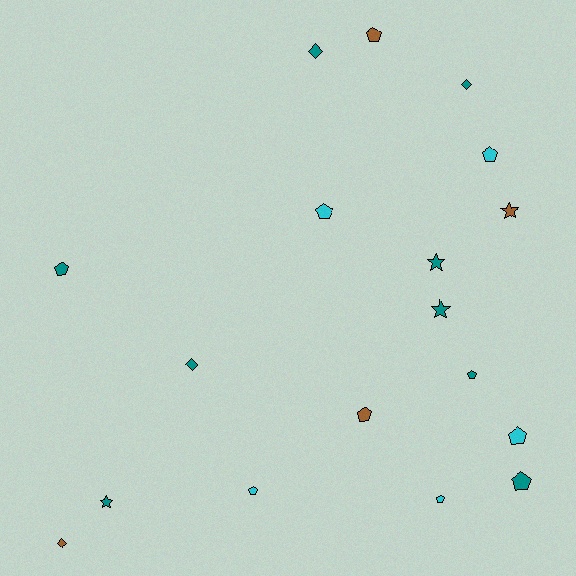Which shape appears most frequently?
Pentagon, with 10 objects.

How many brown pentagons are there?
There are 2 brown pentagons.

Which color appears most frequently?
Teal, with 9 objects.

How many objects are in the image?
There are 18 objects.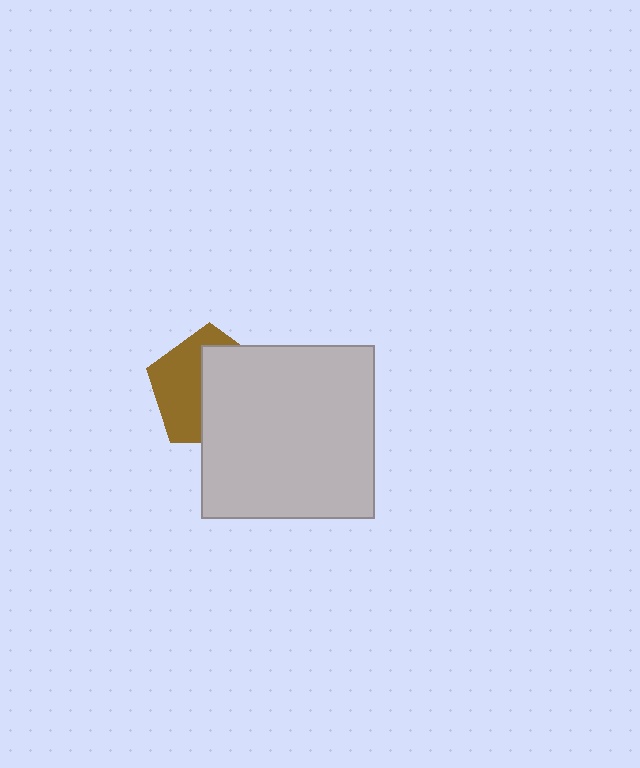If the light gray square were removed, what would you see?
You would see the complete brown pentagon.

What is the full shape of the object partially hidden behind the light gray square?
The partially hidden object is a brown pentagon.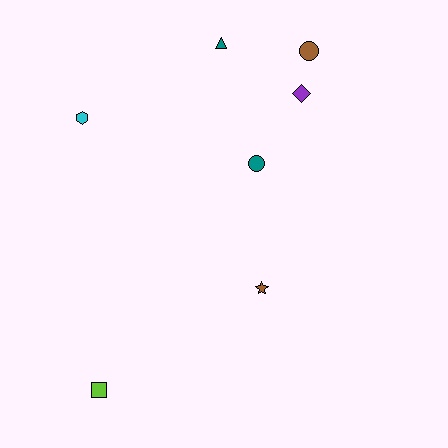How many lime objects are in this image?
There is 1 lime object.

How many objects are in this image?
There are 7 objects.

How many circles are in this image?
There are 2 circles.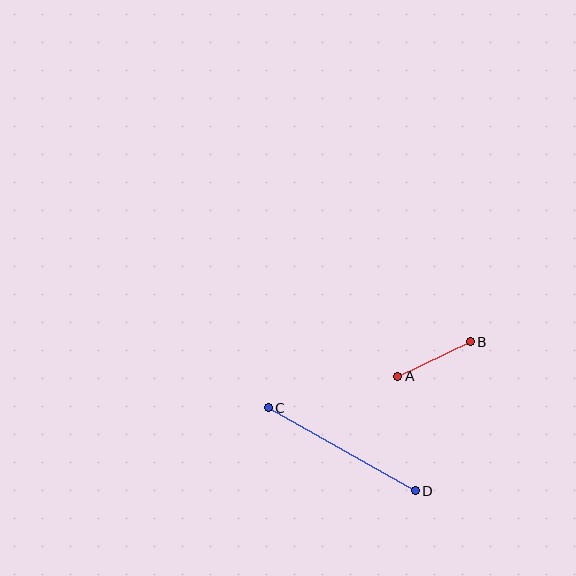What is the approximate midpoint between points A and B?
The midpoint is at approximately (434, 359) pixels.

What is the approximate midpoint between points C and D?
The midpoint is at approximately (342, 449) pixels.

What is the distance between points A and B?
The distance is approximately 80 pixels.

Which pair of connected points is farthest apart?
Points C and D are farthest apart.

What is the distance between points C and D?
The distance is approximately 169 pixels.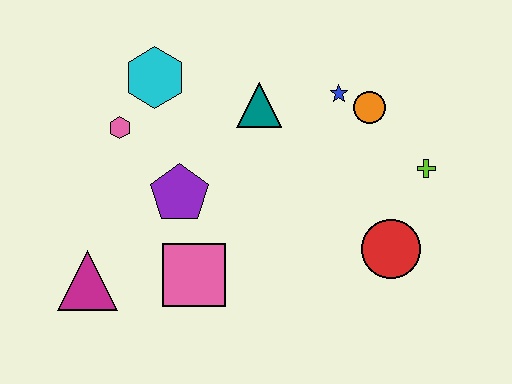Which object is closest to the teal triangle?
The blue star is closest to the teal triangle.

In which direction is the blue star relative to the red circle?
The blue star is above the red circle.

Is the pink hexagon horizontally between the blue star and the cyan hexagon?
No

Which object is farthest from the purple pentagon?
The lime cross is farthest from the purple pentagon.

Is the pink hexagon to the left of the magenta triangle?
No